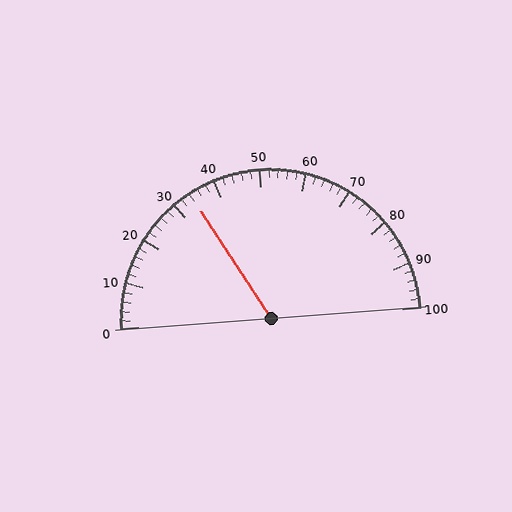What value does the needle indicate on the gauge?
The needle indicates approximately 34.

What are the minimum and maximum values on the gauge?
The gauge ranges from 0 to 100.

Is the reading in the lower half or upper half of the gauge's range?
The reading is in the lower half of the range (0 to 100).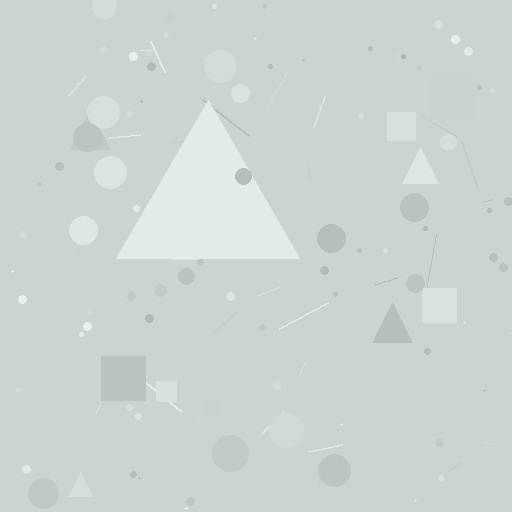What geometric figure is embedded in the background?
A triangle is embedded in the background.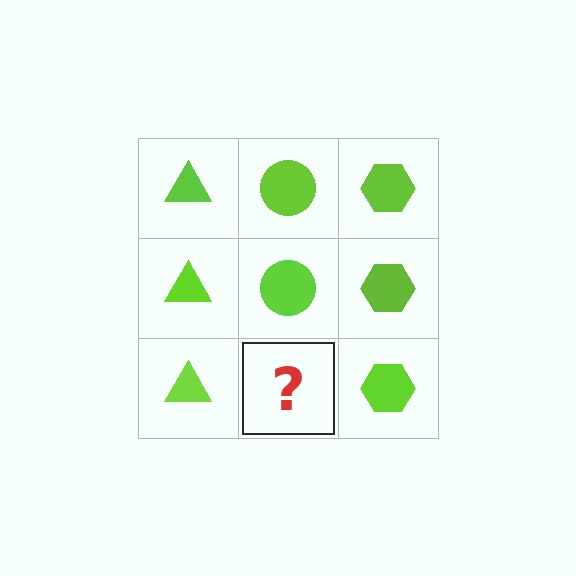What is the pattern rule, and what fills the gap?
The rule is that each column has a consistent shape. The gap should be filled with a lime circle.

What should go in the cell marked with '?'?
The missing cell should contain a lime circle.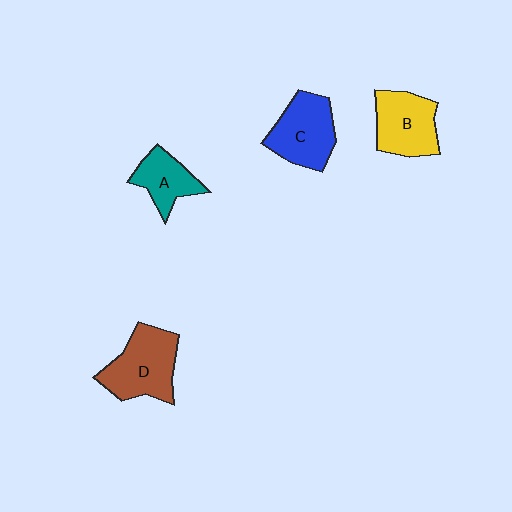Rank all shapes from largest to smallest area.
From largest to smallest: D (brown), C (blue), B (yellow), A (teal).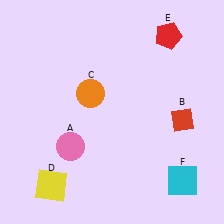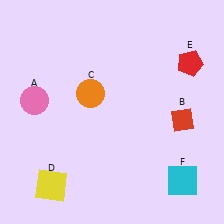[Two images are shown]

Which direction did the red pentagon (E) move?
The red pentagon (E) moved down.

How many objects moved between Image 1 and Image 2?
2 objects moved between the two images.